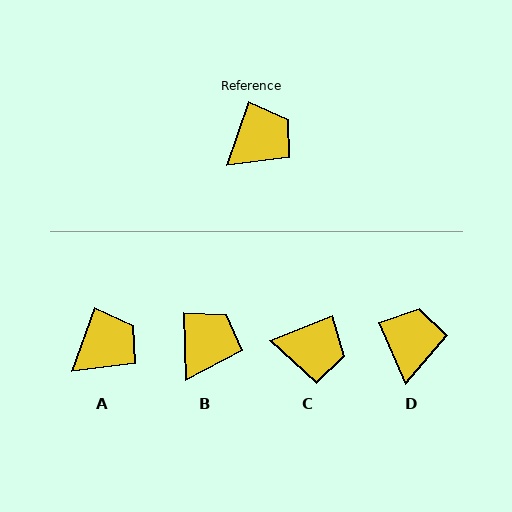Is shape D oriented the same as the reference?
No, it is off by about 43 degrees.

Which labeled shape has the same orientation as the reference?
A.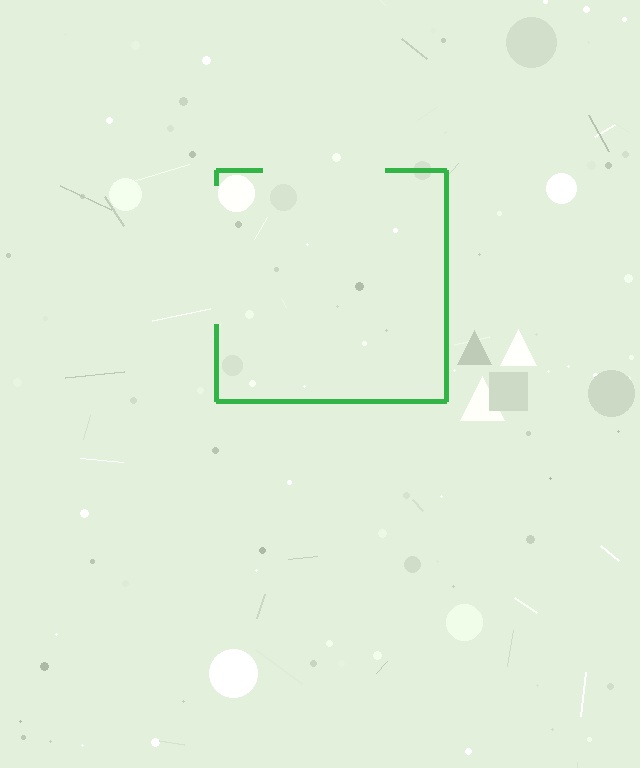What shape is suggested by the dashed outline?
The dashed outline suggests a square.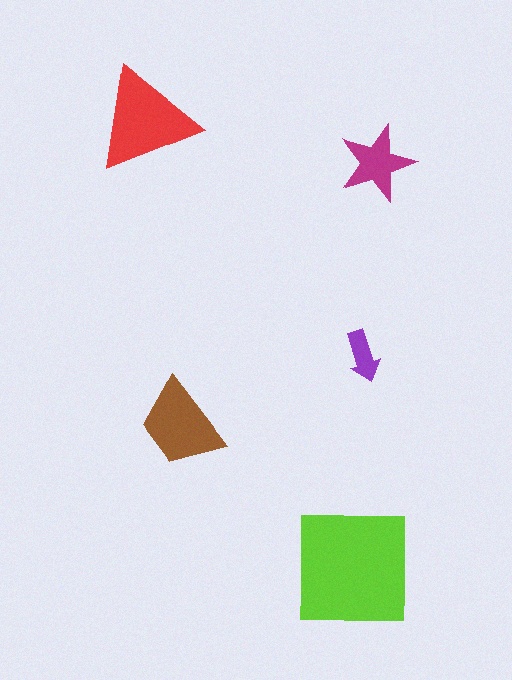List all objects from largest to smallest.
The lime square, the red triangle, the brown trapezoid, the magenta star, the purple arrow.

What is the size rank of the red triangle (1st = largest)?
2nd.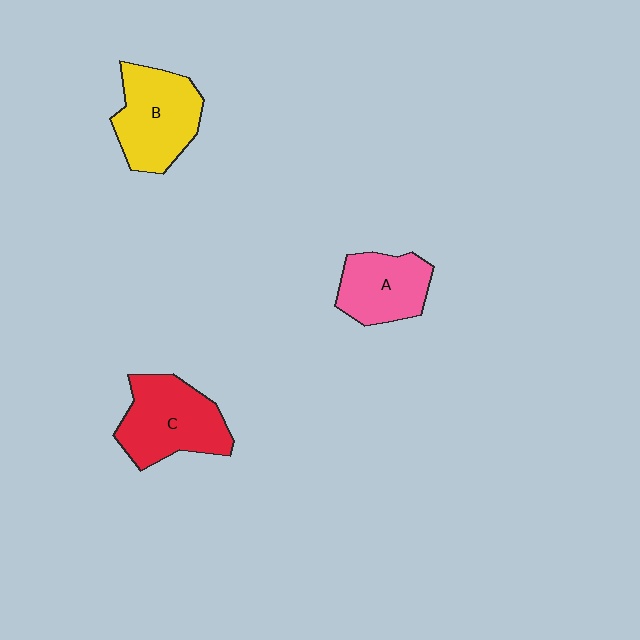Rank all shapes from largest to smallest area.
From largest to smallest: C (red), B (yellow), A (pink).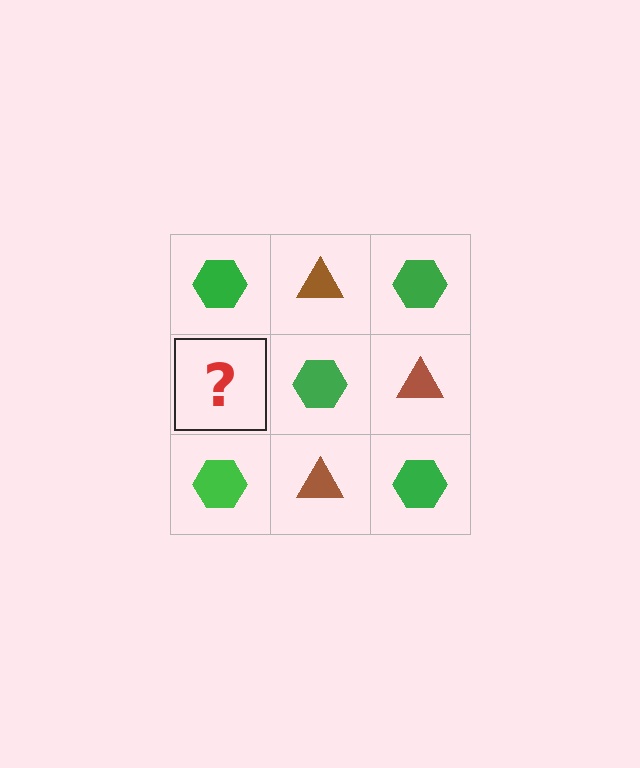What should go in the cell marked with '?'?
The missing cell should contain a brown triangle.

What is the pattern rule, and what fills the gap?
The rule is that it alternates green hexagon and brown triangle in a checkerboard pattern. The gap should be filled with a brown triangle.